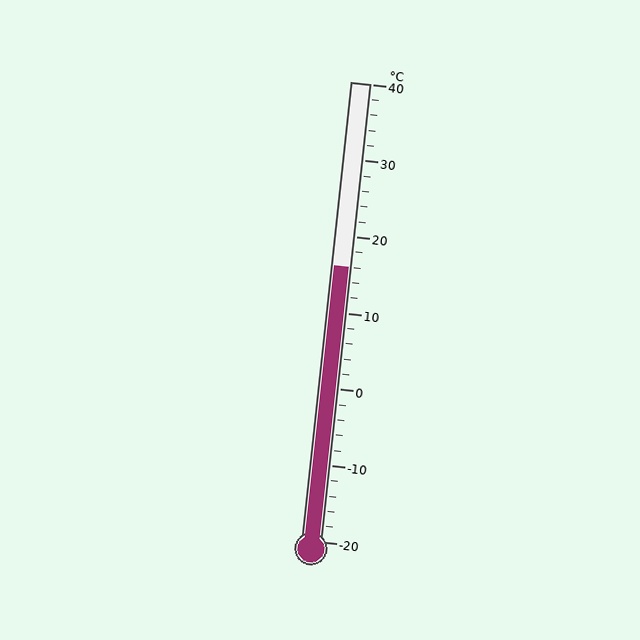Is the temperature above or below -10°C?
The temperature is above -10°C.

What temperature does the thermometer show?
The thermometer shows approximately 16°C.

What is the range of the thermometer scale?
The thermometer scale ranges from -20°C to 40°C.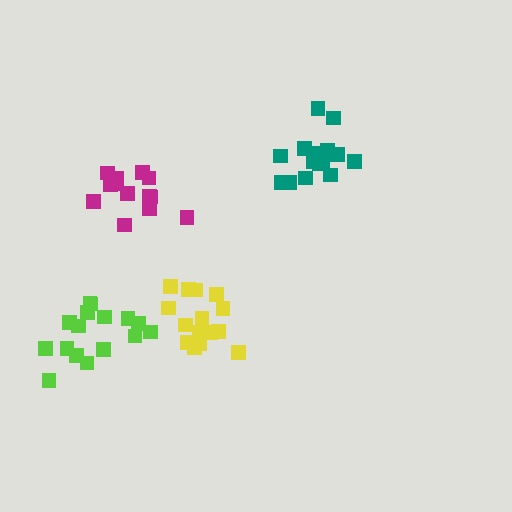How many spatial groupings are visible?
There are 4 spatial groupings.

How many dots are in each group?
Group 1: 13 dots, Group 2: 16 dots, Group 3: 15 dots, Group 4: 16 dots (60 total).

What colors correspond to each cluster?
The clusters are colored: magenta, lime, yellow, teal.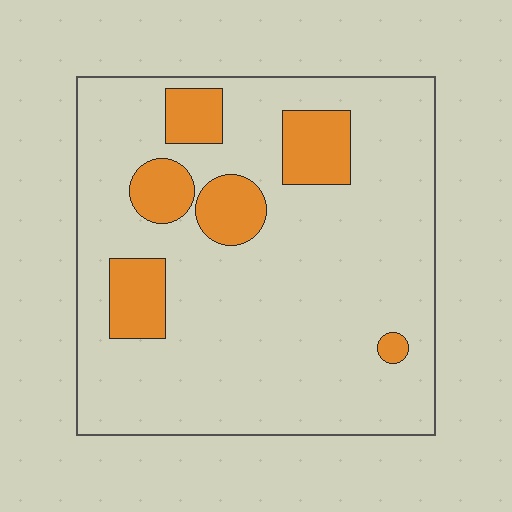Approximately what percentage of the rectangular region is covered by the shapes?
Approximately 15%.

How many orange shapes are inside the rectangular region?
6.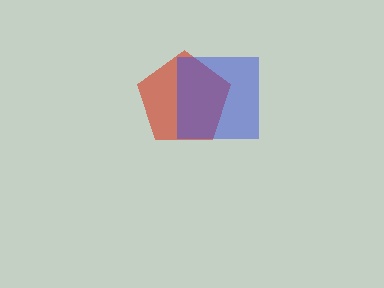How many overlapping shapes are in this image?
There are 2 overlapping shapes in the image.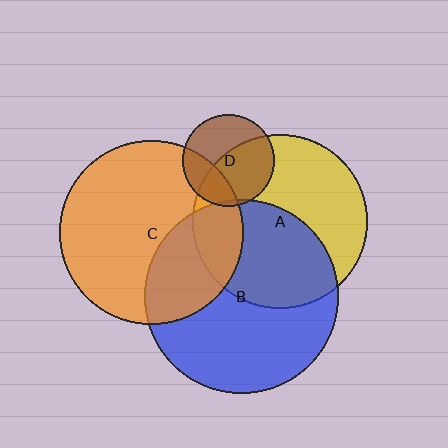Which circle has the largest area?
Circle B (blue).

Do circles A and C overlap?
Yes.